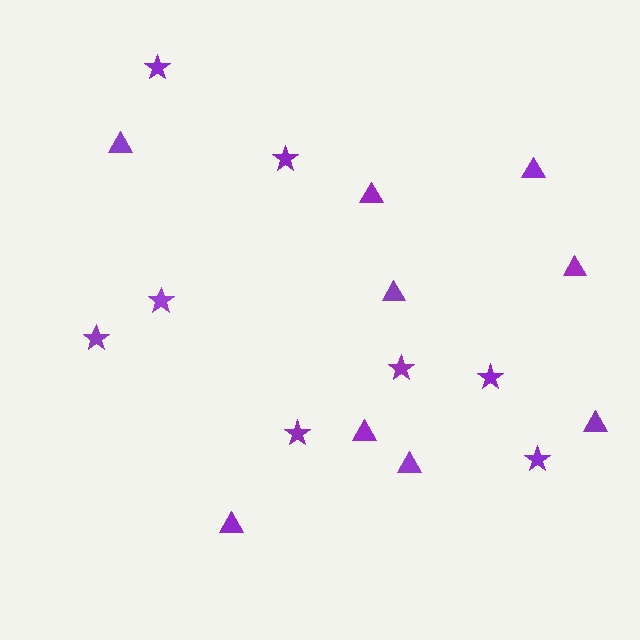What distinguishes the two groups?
There are 2 groups: one group of triangles (9) and one group of stars (8).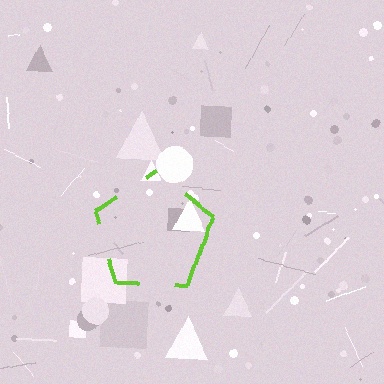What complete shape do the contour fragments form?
The contour fragments form a pentagon.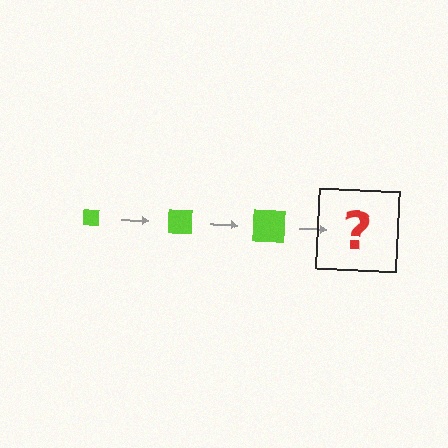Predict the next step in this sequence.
The next step is a lime square, larger than the previous one.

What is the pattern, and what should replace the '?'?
The pattern is that the square gets progressively larger each step. The '?' should be a lime square, larger than the previous one.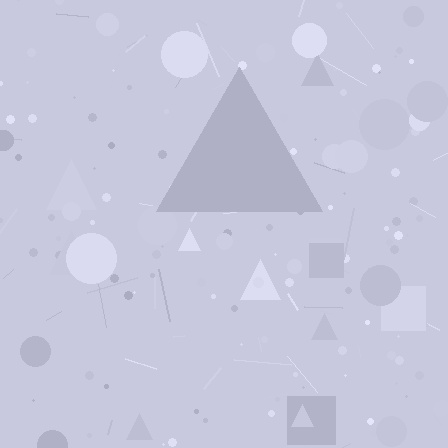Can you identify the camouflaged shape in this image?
The camouflaged shape is a triangle.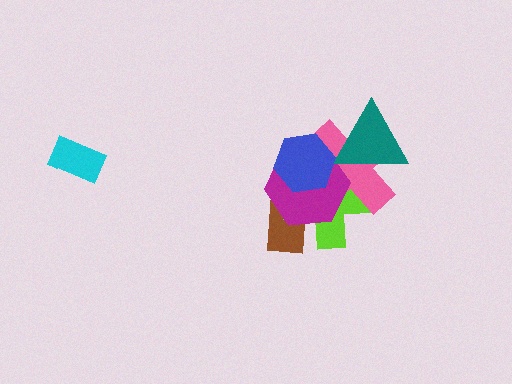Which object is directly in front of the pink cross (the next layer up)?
The magenta hexagon is directly in front of the pink cross.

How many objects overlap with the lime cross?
5 objects overlap with the lime cross.